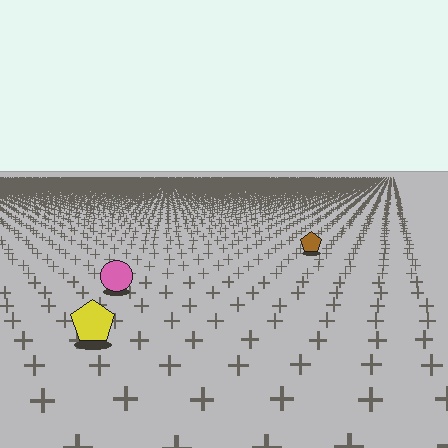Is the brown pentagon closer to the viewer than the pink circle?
No. The pink circle is closer — you can tell from the texture gradient: the ground texture is coarser near it.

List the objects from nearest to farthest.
From nearest to farthest: the yellow pentagon, the pink circle, the brown pentagon.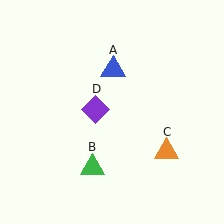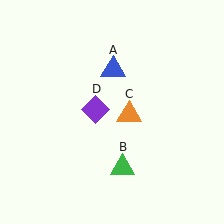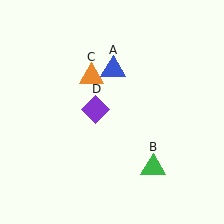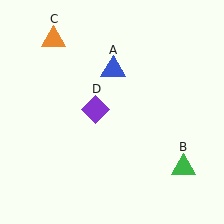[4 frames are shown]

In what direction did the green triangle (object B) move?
The green triangle (object B) moved right.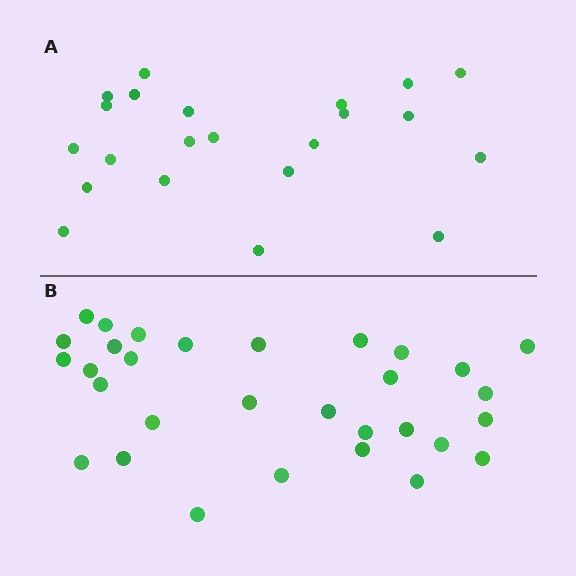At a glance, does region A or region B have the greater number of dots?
Region B (the bottom region) has more dots.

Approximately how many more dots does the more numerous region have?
Region B has roughly 8 or so more dots than region A.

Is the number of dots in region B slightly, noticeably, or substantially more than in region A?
Region B has noticeably more, but not dramatically so. The ratio is roughly 1.4 to 1.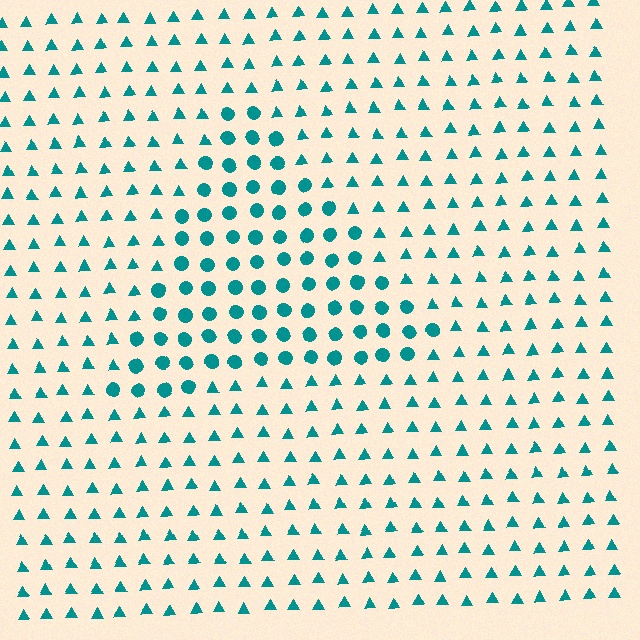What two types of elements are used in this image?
The image uses circles inside the triangle region and triangles outside it.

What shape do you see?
I see a triangle.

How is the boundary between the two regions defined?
The boundary is defined by a change in element shape: circles inside vs. triangles outside. All elements share the same color and spacing.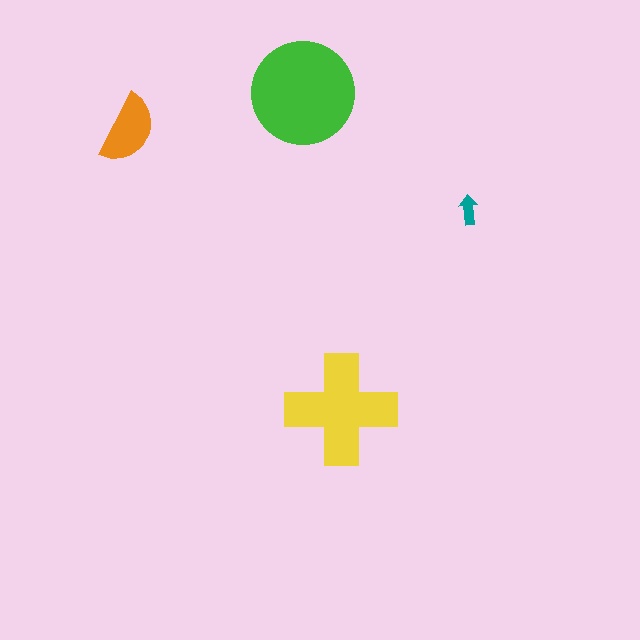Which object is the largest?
The green circle.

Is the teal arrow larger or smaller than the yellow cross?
Smaller.